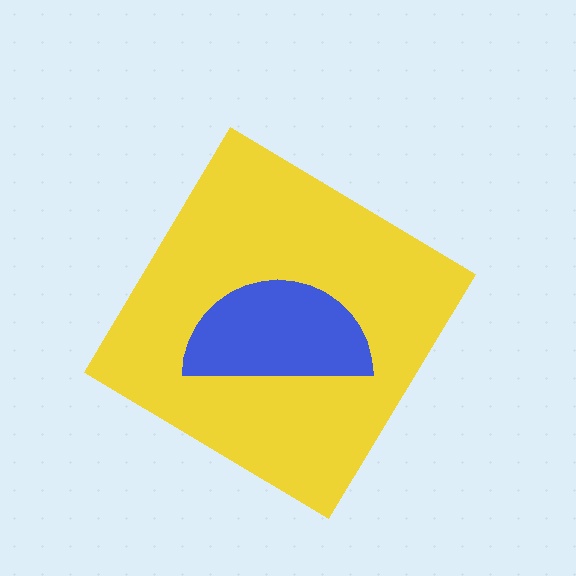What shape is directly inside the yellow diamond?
The blue semicircle.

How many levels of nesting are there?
2.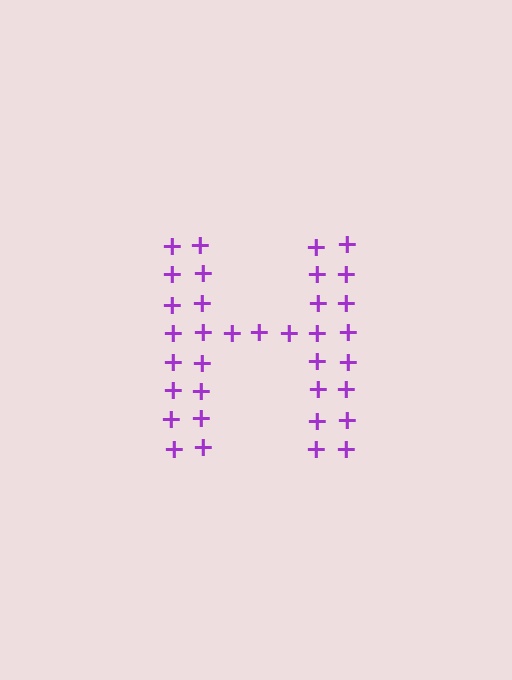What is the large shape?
The large shape is the letter H.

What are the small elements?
The small elements are plus signs.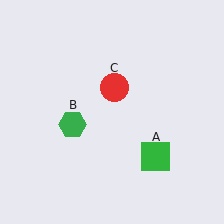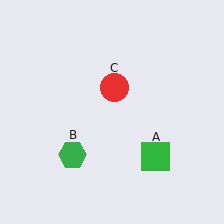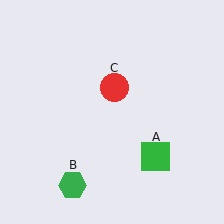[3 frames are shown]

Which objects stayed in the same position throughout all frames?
Green square (object A) and red circle (object C) remained stationary.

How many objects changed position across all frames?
1 object changed position: green hexagon (object B).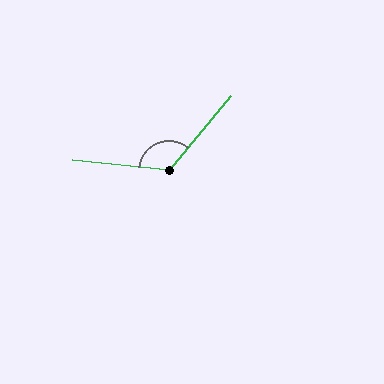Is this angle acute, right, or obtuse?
It is obtuse.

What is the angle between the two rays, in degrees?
Approximately 124 degrees.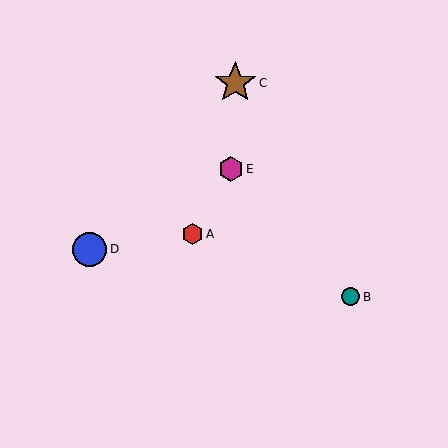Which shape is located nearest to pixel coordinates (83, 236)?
The blue circle (labeled D) at (89, 249) is nearest to that location.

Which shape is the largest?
The brown star (labeled C) is the largest.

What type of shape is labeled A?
Shape A is a red hexagon.